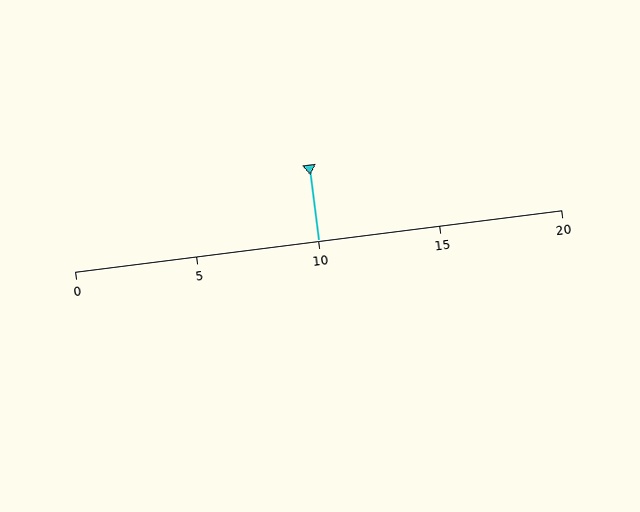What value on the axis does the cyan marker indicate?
The marker indicates approximately 10.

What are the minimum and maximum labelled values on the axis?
The axis runs from 0 to 20.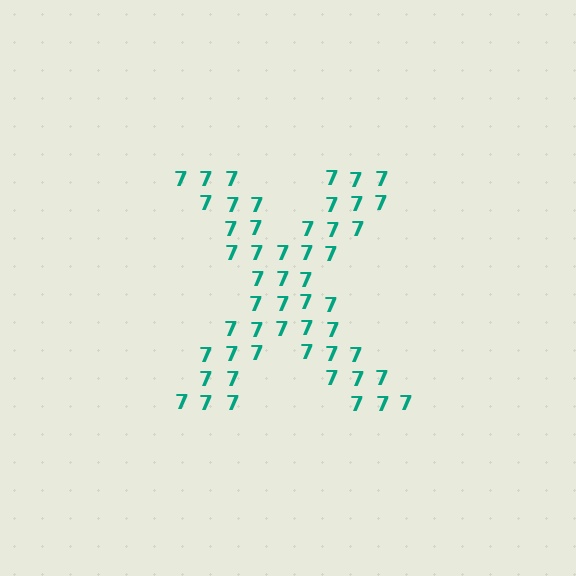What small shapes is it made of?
It is made of small digit 7's.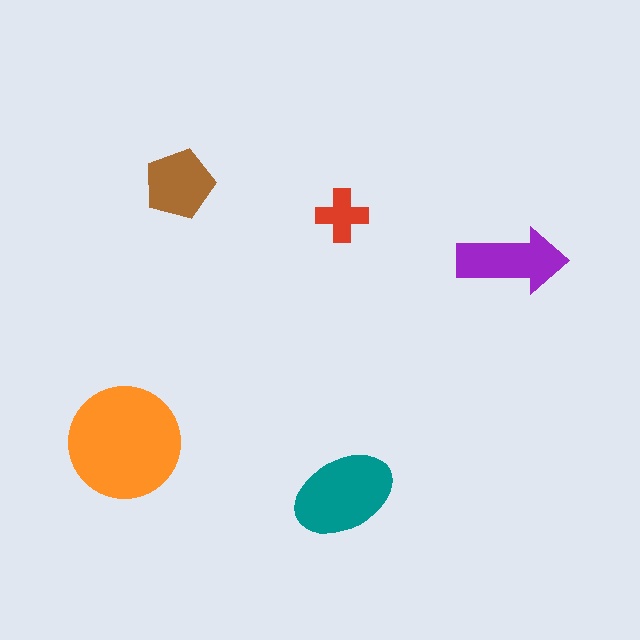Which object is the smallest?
The red cross.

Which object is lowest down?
The teal ellipse is bottommost.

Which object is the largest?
The orange circle.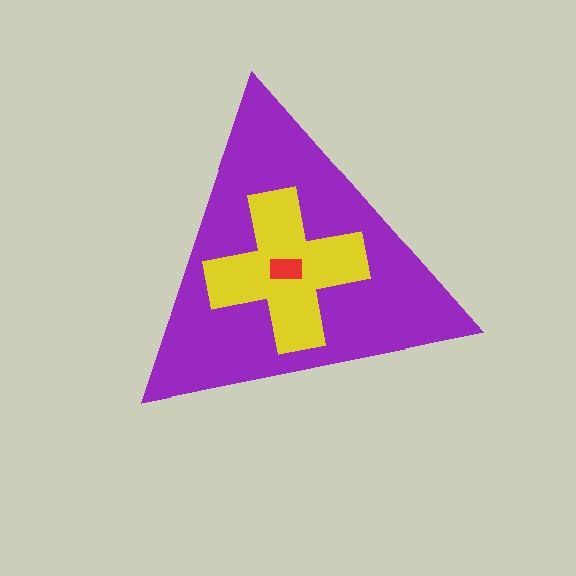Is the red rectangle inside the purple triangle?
Yes.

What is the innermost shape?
The red rectangle.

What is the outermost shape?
The purple triangle.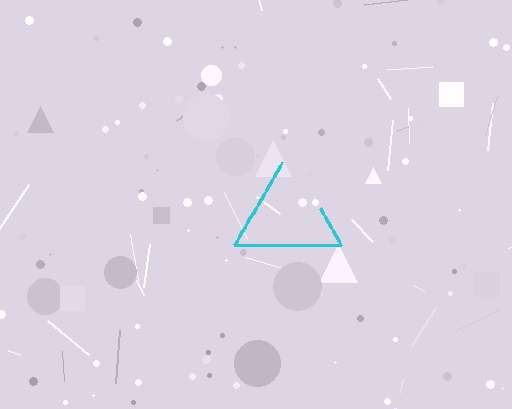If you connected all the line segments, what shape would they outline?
They would outline a triangle.